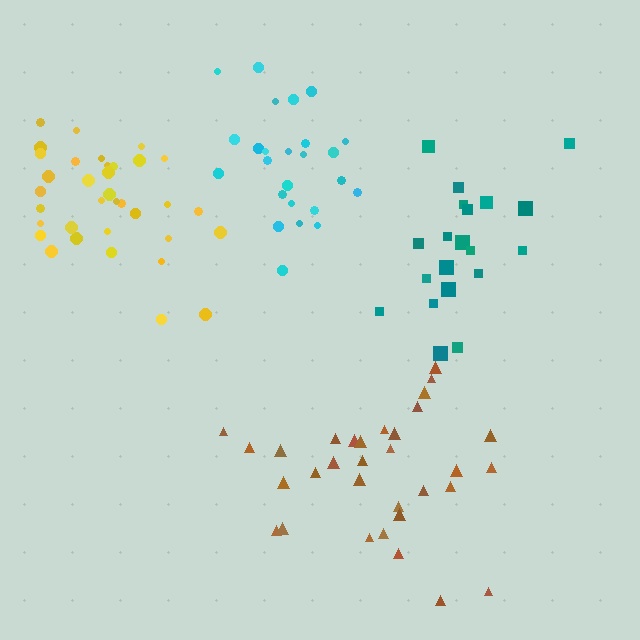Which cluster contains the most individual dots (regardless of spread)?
Yellow (35).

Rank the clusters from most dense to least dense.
yellow, cyan, teal, brown.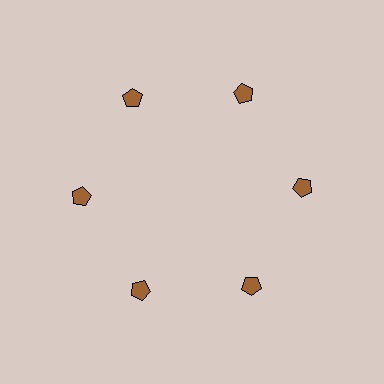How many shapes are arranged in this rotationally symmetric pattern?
There are 6 shapes, arranged in 6 groups of 1.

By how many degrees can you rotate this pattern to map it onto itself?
The pattern maps onto itself every 60 degrees of rotation.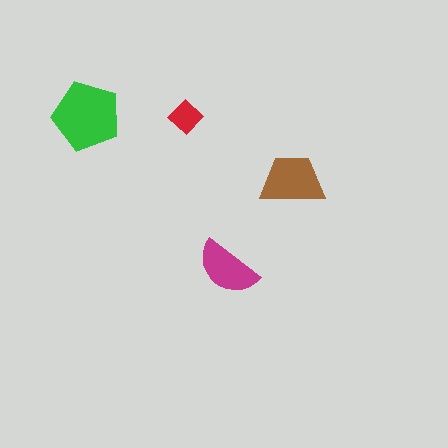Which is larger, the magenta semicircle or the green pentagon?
The green pentagon.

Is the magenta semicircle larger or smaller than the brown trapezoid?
Smaller.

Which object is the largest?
The green pentagon.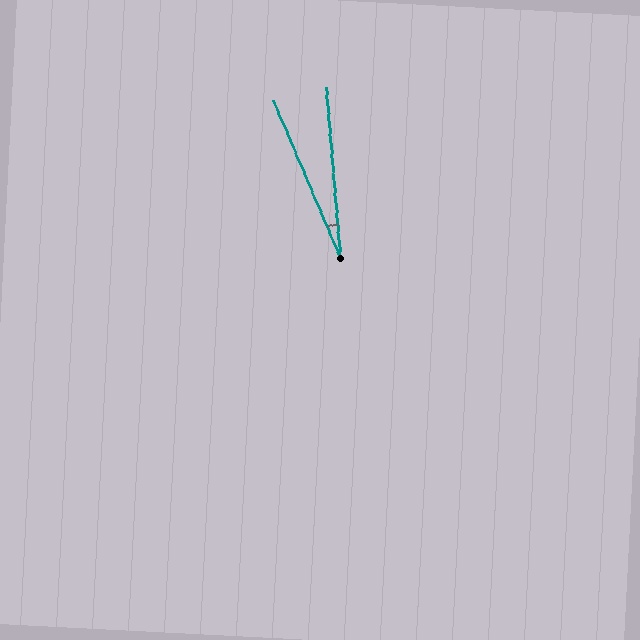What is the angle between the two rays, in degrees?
Approximately 18 degrees.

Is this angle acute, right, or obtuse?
It is acute.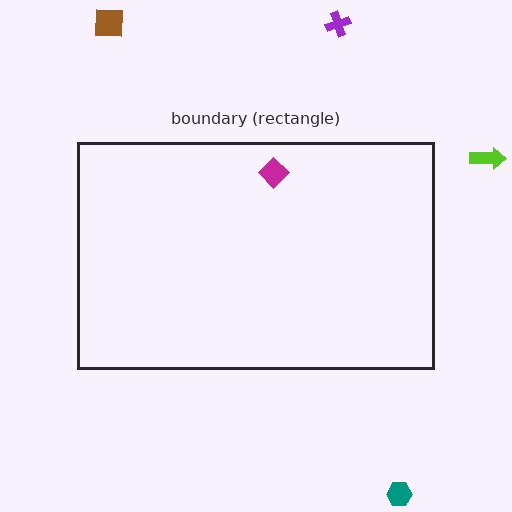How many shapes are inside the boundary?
1 inside, 4 outside.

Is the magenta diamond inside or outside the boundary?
Inside.